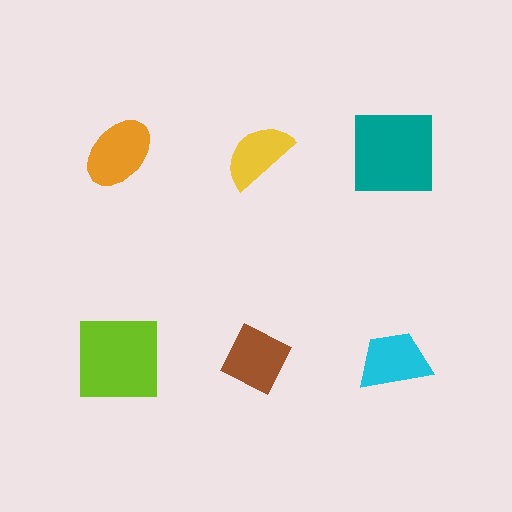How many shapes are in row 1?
3 shapes.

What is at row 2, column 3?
A cyan trapezoid.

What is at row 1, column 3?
A teal square.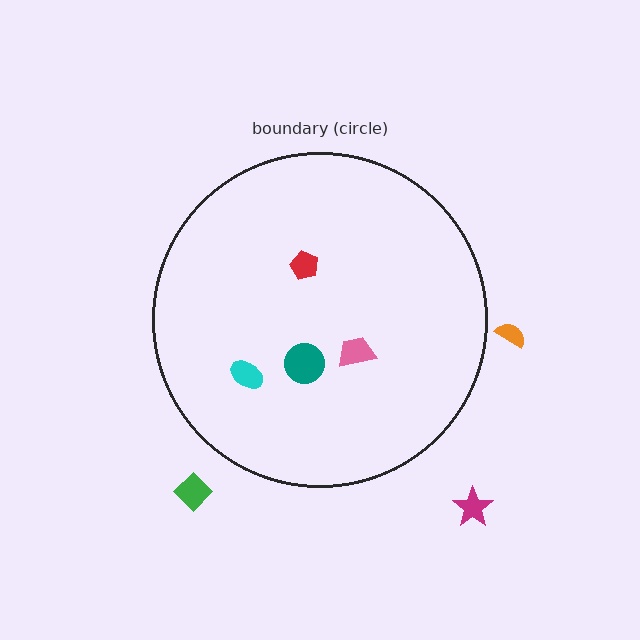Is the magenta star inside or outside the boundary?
Outside.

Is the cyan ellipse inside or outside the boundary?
Inside.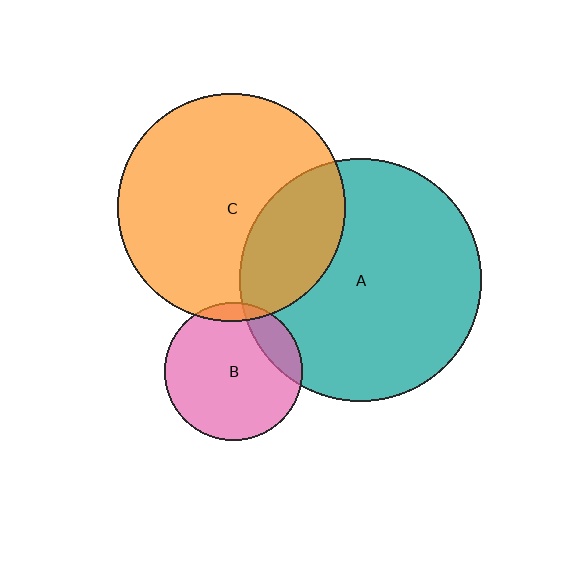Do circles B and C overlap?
Yes.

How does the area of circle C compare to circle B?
Approximately 2.7 times.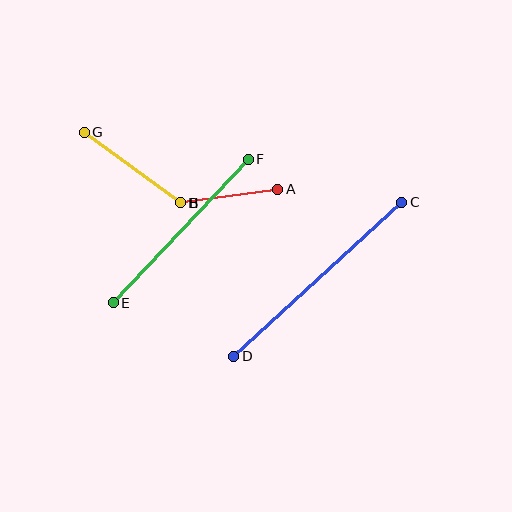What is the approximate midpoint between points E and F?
The midpoint is at approximately (181, 231) pixels.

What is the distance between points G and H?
The distance is approximately 119 pixels.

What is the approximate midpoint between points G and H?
The midpoint is at approximately (132, 168) pixels.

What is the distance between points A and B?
The distance is approximately 98 pixels.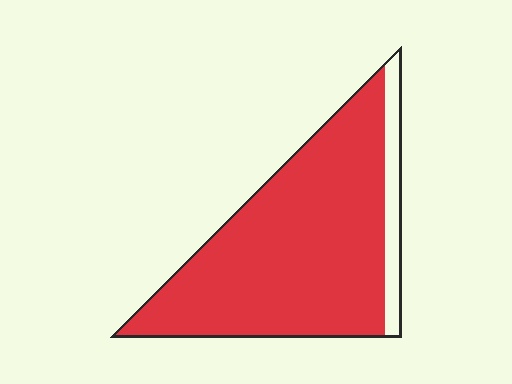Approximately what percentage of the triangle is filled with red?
Approximately 90%.